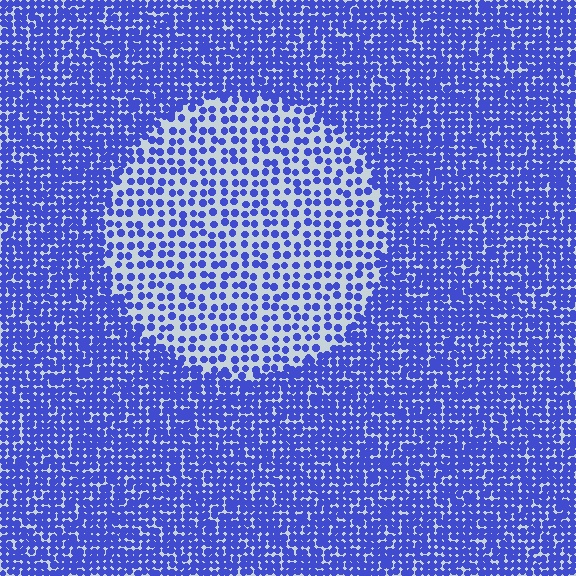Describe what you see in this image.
The image contains small blue elements arranged at two different densities. A circle-shaped region is visible where the elements are less densely packed than the surrounding area.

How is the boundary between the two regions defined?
The boundary is defined by a change in element density (approximately 2.2x ratio). All elements are the same color, size, and shape.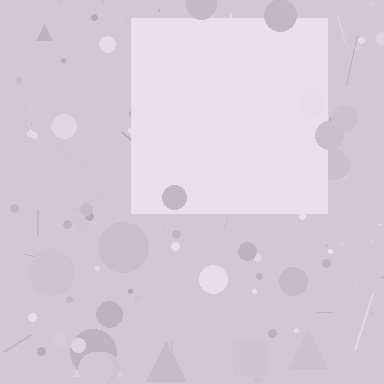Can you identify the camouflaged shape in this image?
The camouflaged shape is a square.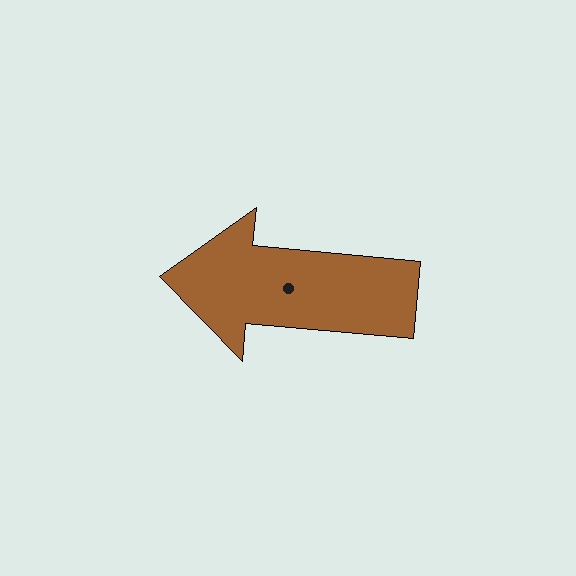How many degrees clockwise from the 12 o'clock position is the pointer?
Approximately 275 degrees.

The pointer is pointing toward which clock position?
Roughly 9 o'clock.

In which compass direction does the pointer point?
West.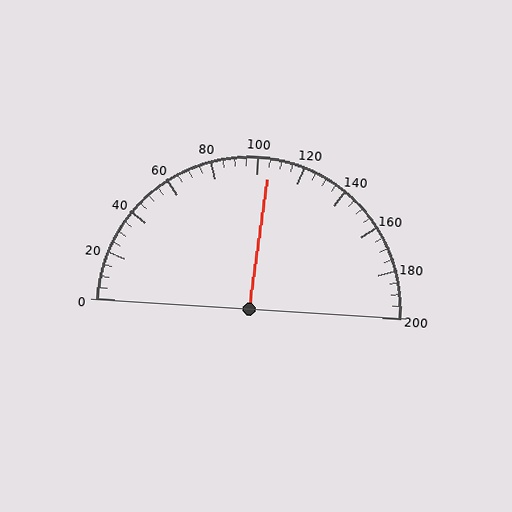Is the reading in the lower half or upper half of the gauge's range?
The reading is in the upper half of the range (0 to 200).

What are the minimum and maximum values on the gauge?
The gauge ranges from 0 to 200.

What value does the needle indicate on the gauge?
The needle indicates approximately 105.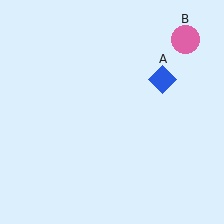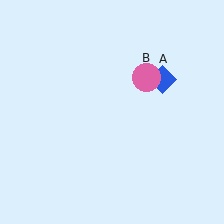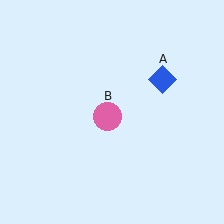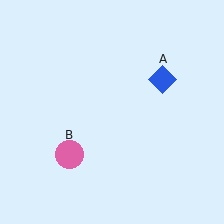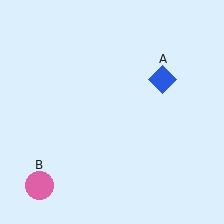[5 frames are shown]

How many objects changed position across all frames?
1 object changed position: pink circle (object B).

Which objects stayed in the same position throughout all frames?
Blue diamond (object A) remained stationary.